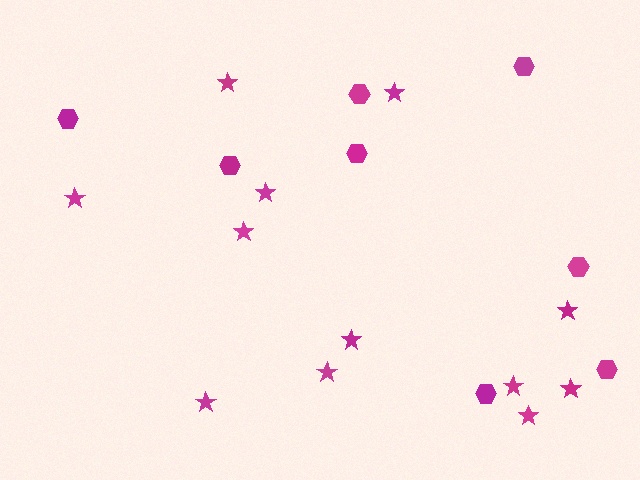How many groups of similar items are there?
There are 2 groups: one group of stars (12) and one group of hexagons (8).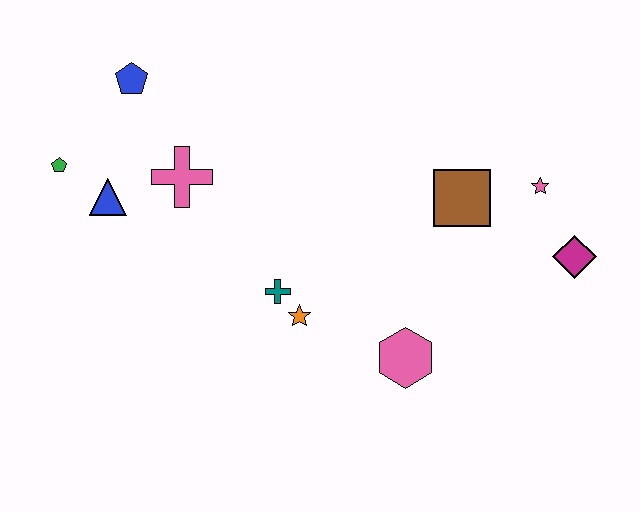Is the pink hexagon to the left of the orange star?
No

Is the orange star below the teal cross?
Yes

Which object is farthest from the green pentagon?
The magenta diamond is farthest from the green pentagon.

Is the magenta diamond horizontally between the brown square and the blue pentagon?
No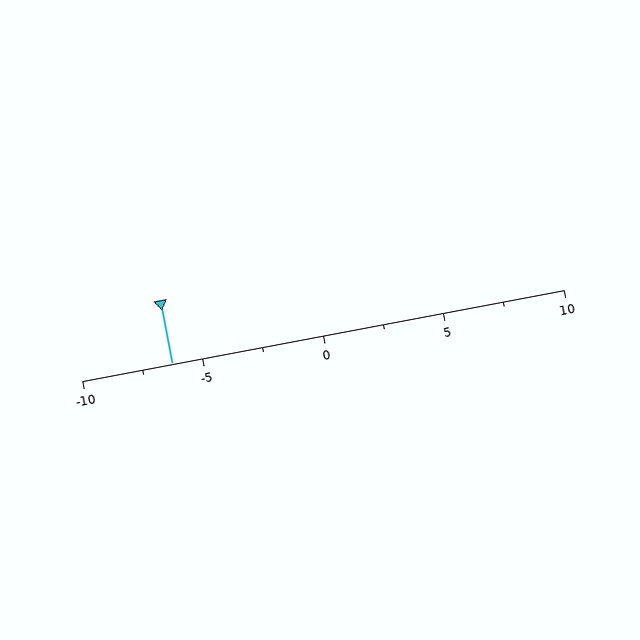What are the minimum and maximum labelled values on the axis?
The axis runs from -10 to 10.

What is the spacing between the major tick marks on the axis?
The major ticks are spaced 5 apart.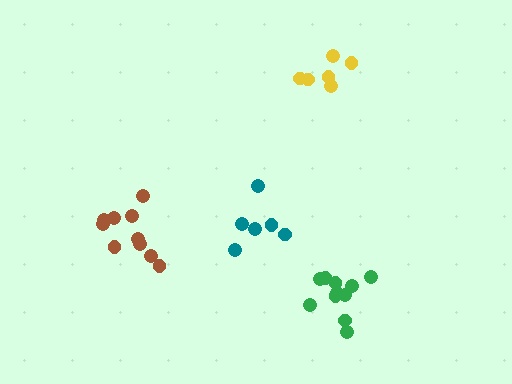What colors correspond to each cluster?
The clusters are colored: brown, yellow, green, teal.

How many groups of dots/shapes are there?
There are 4 groups.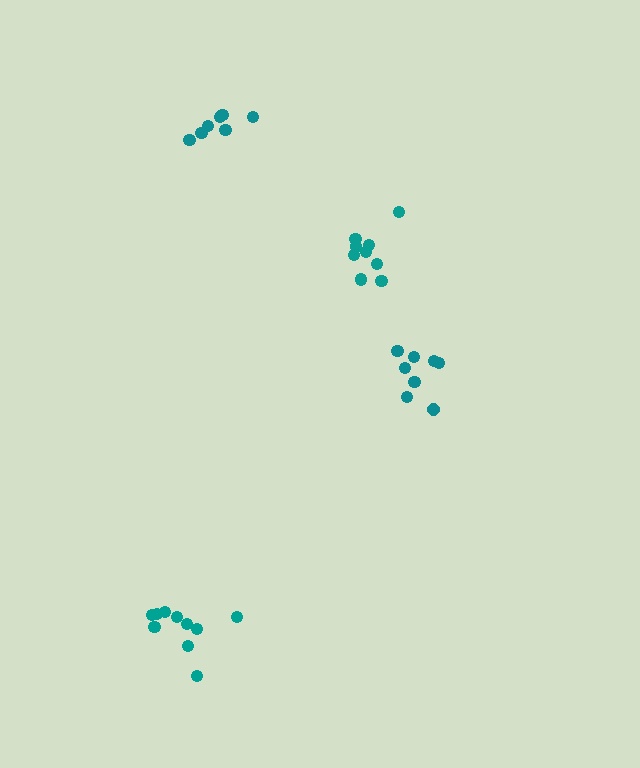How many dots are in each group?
Group 1: 7 dots, Group 2: 9 dots, Group 3: 8 dots, Group 4: 10 dots (34 total).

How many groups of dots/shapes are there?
There are 4 groups.